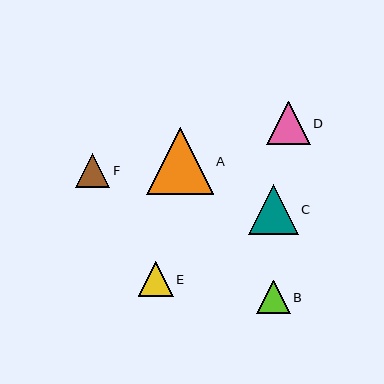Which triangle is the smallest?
Triangle B is the smallest with a size of approximately 33 pixels.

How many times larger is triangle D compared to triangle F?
Triangle D is approximately 1.3 times the size of triangle F.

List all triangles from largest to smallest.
From largest to smallest: A, C, D, E, F, B.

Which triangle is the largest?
Triangle A is the largest with a size of approximately 67 pixels.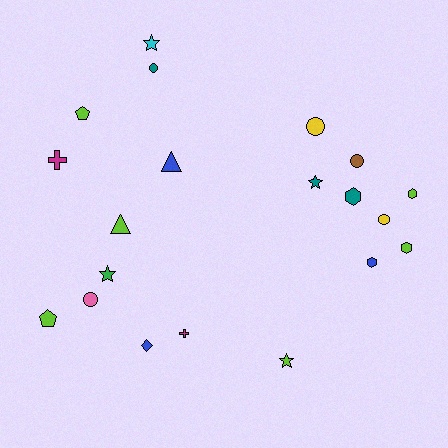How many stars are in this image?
There are 4 stars.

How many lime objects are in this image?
There are 6 lime objects.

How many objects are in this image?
There are 20 objects.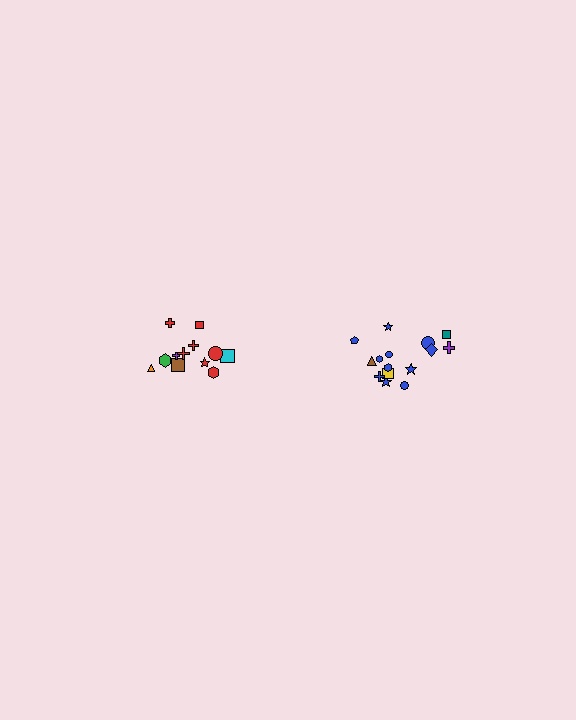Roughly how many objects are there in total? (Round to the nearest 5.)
Roughly 25 objects in total.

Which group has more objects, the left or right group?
The right group.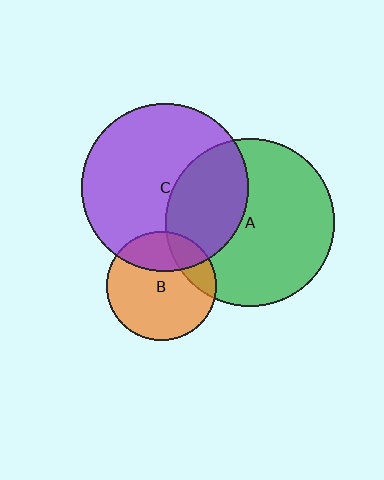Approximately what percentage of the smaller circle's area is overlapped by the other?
Approximately 35%.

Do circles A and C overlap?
Yes.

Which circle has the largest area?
Circle A (green).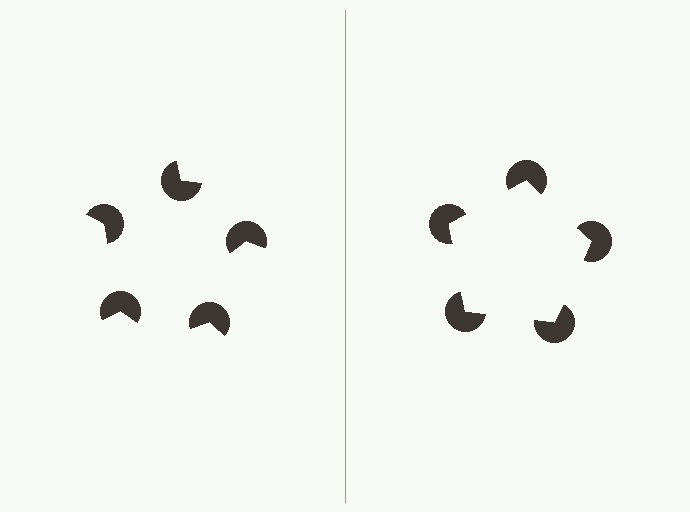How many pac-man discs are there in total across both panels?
10 — 5 on each side.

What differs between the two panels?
The pac-man discs are positioned identically on both sides; only the wedge orientations differ. On the right they align to a pentagon; on the left they are misaligned.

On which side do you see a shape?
An illusory pentagon appears on the right side. On the left side the wedge cuts are rotated, so no coherent shape forms.